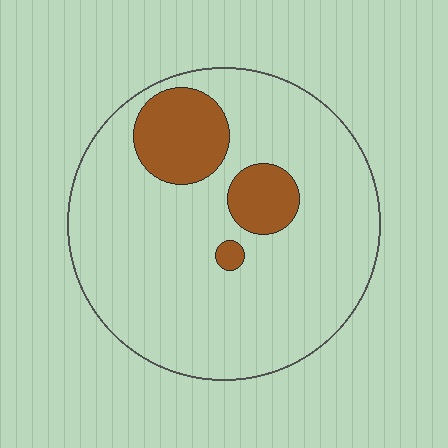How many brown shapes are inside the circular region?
3.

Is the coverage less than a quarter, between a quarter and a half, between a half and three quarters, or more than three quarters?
Less than a quarter.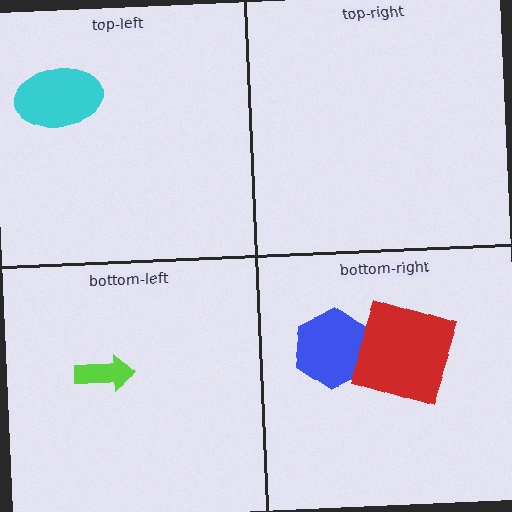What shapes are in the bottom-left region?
The lime arrow.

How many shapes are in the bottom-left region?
1.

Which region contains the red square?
The bottom-right region.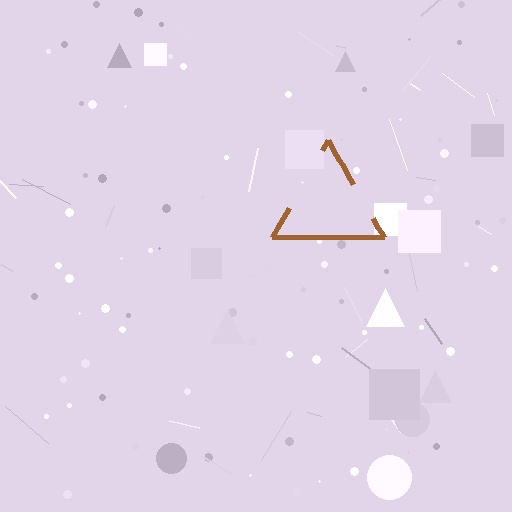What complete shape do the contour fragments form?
The contour fragments form a triangle.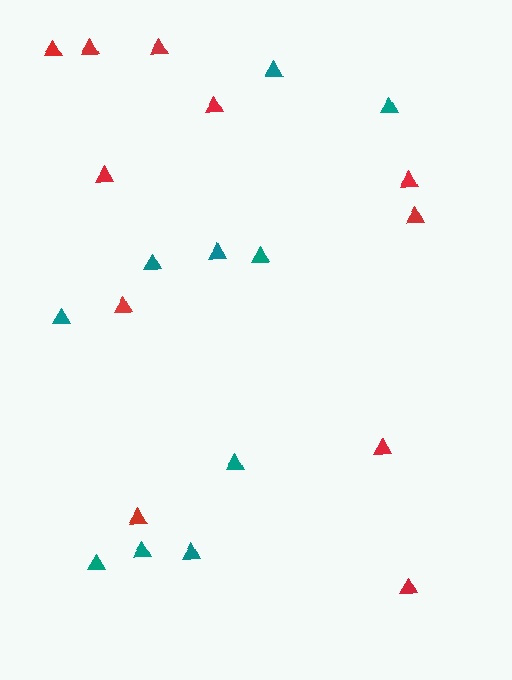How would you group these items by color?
There are 2 groups: one group of red triangles (11) and one group of teal triangles (10).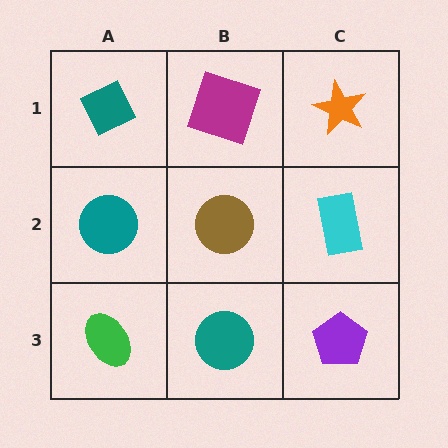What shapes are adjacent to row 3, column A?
A teal circle (row 2, column A), a teal circle (row 3, column B).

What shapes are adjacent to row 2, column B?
A magenta square (row 1, column B), a teal circle (row 3, column B), a teal circle (row 2, column A), a cyan rectangle (row 2, column C).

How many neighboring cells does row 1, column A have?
2.